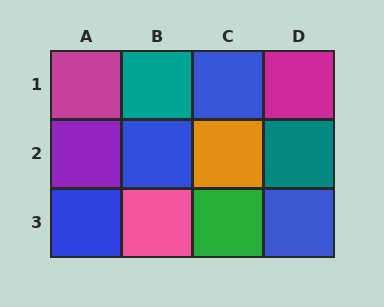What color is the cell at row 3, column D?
Blue.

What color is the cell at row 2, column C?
Orange.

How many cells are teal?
2 cells are teal.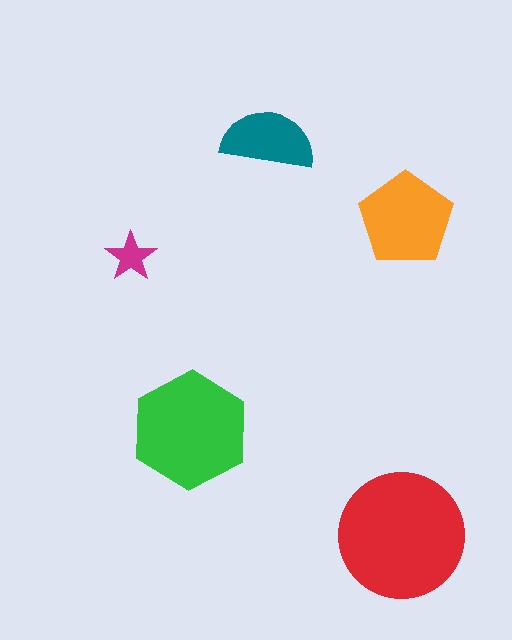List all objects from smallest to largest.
The magenta star, the teal semicircle, the orange pentagon, the green hexagon, the red circle.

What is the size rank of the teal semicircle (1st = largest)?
4th.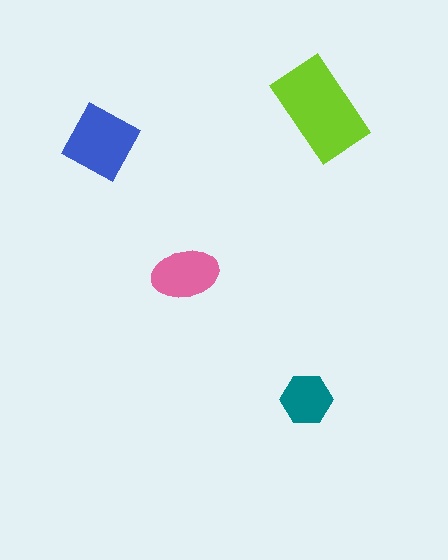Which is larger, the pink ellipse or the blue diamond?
The blue diamond.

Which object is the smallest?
The teal hexagon.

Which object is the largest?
The lime rectangle.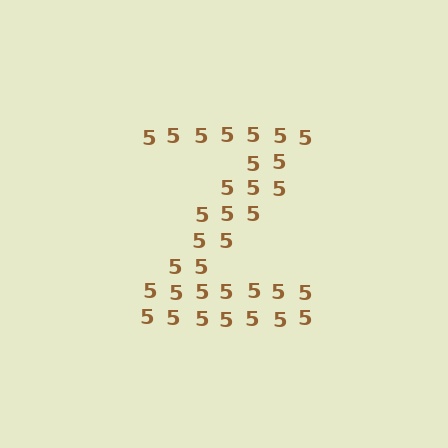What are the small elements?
The small elements are digit 5's.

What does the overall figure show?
The overall figure shows the letter Z.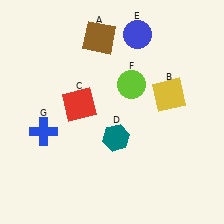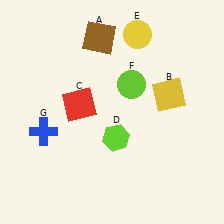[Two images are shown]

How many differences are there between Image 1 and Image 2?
There are 2 differences between the two images.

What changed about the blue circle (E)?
In Image 1, E is blue. In Image 2, it changed to yellow.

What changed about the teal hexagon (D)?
In Image 1, D is teal. In Image 2, it changed to lime.